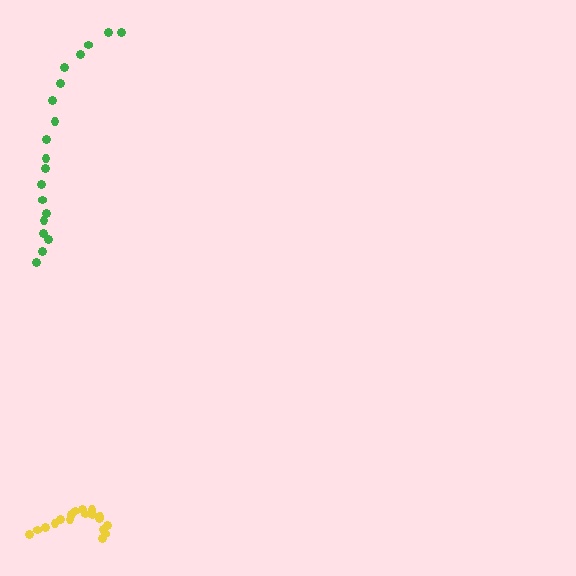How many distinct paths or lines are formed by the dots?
There are 2 distinct paths.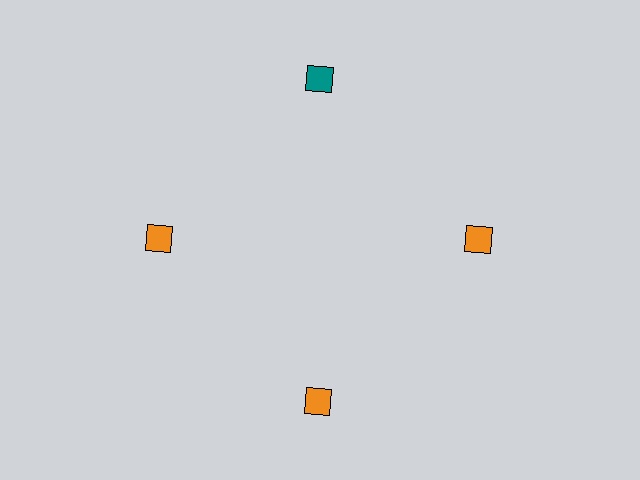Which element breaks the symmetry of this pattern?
The teal diamond at roughly the 12 o'clock position breaks the symmetry. All other shapes are orange diamonds.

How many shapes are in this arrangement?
There are 4 shapes arranged in a ring pattern.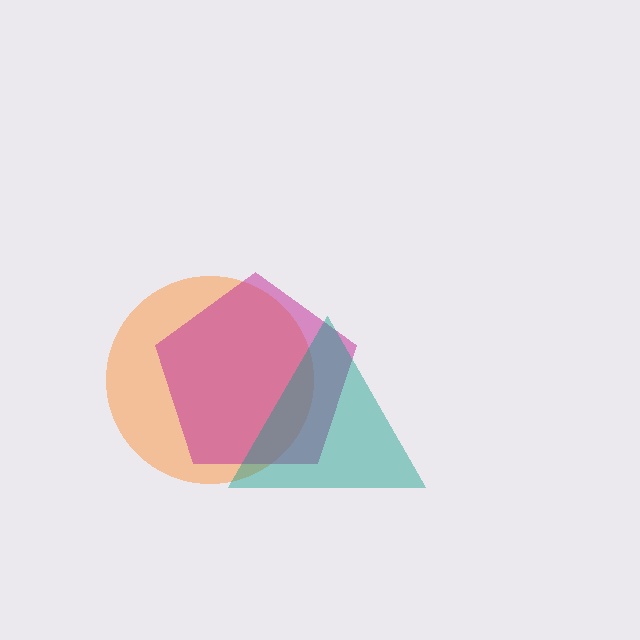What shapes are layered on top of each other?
The layered shapes are: an orange circle, a magenta pentagon, a teal triangle.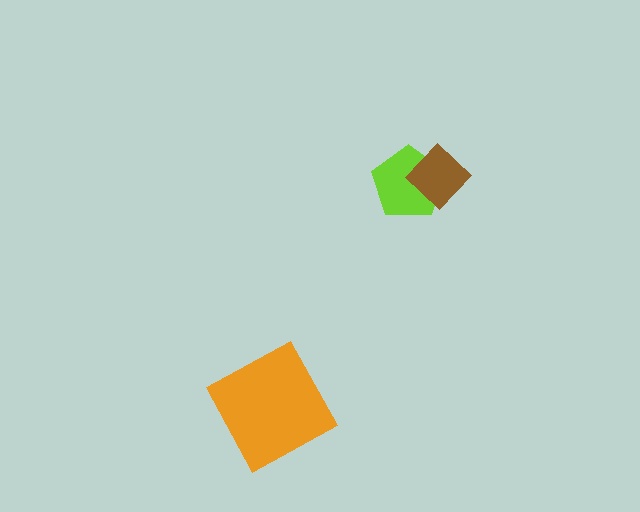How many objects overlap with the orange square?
0 objects overlap with the orange square.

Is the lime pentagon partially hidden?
Yes, it is partially covered by another shape.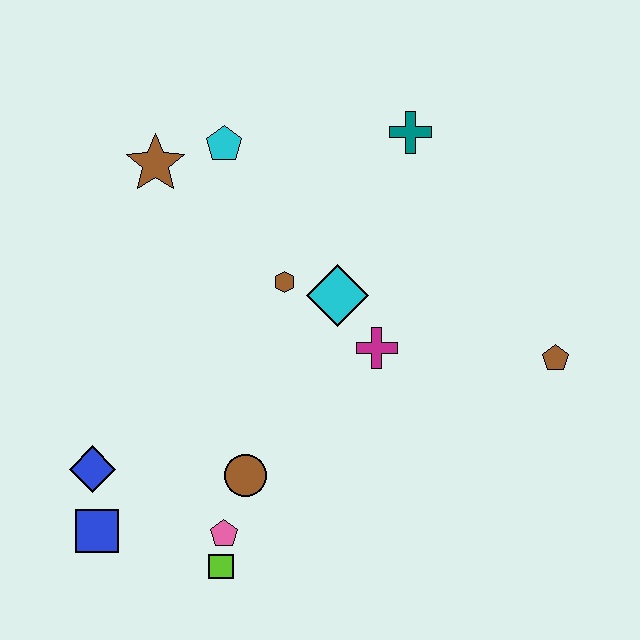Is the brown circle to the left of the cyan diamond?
Yes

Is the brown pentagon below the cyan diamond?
Yes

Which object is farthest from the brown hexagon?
The blue square is farthest from the brown hexagon.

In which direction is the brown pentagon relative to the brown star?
The brown pentagon is to the right of the brown star.